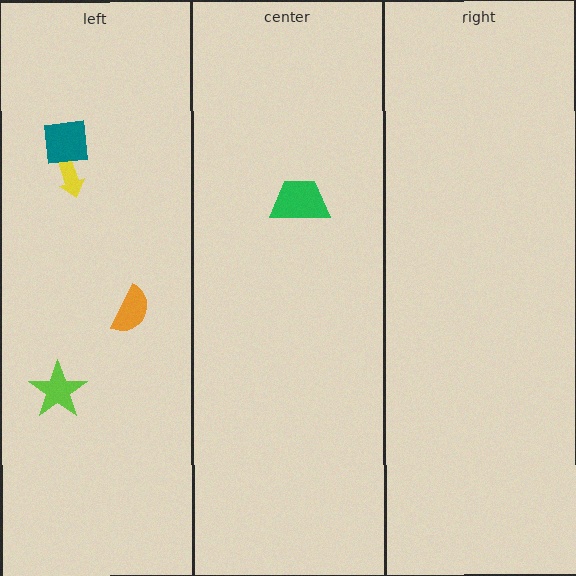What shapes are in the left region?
The lime star, the yellow arrow, the orange semicircle, the teal square.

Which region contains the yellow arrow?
The left region.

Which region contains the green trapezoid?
The center region.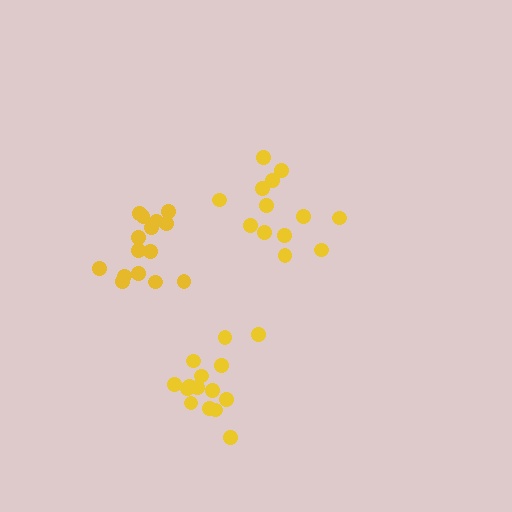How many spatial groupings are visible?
There are 3 spatial groupings.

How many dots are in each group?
Group 1: 15 dots, Group 2: 15 dots, Group 3: 13 dots (43 total).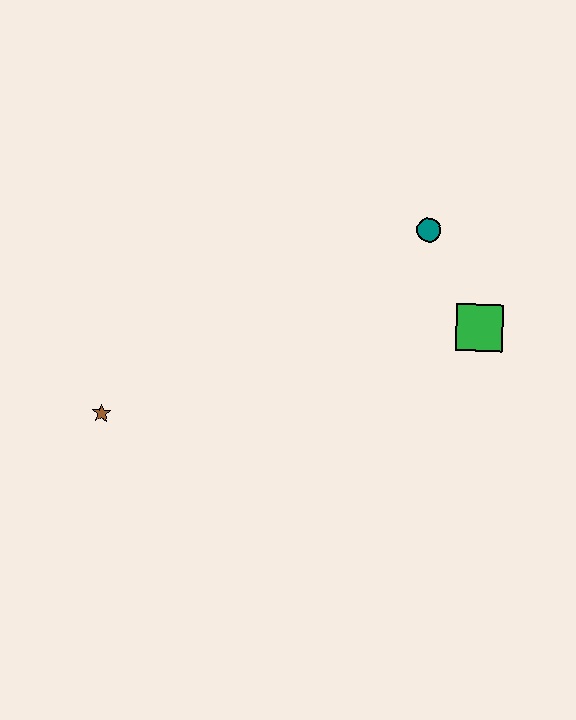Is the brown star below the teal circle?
Yes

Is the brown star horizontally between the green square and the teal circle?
No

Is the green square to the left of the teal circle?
No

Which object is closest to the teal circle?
The green square is closest to the teal circle.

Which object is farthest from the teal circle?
The brown star is farthest from the teal circle.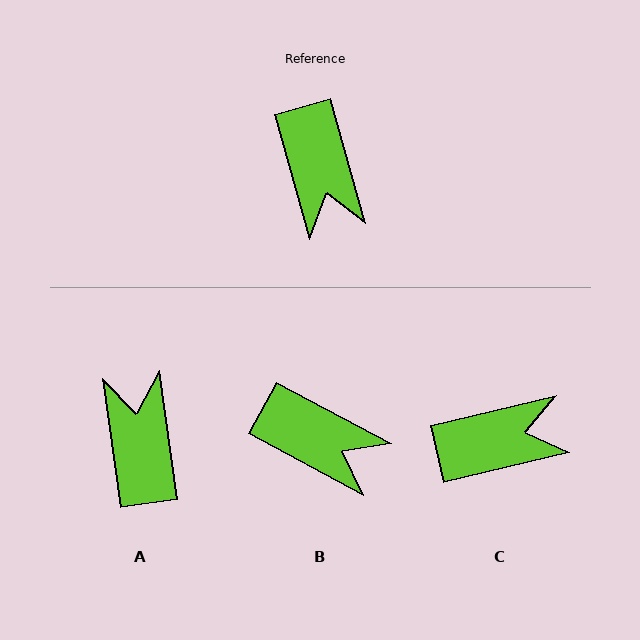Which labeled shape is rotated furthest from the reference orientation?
A, about 172 degrees away.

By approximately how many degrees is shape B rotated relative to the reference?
Approximately 46 degrees counter-clockwise.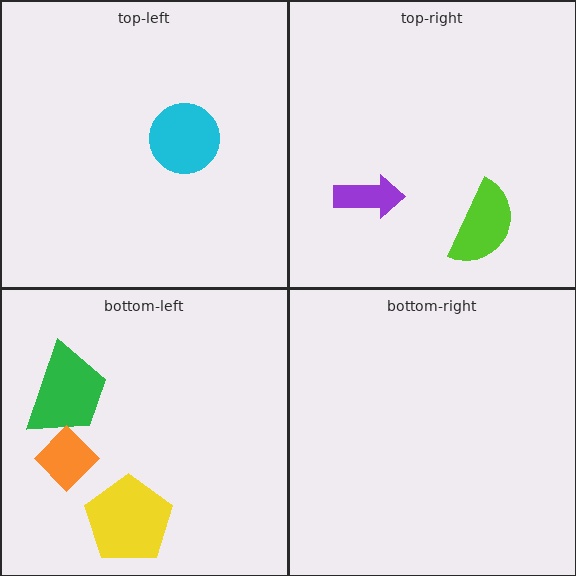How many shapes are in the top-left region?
1.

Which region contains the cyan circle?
The top-left region.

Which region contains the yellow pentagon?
The bottom-left region.